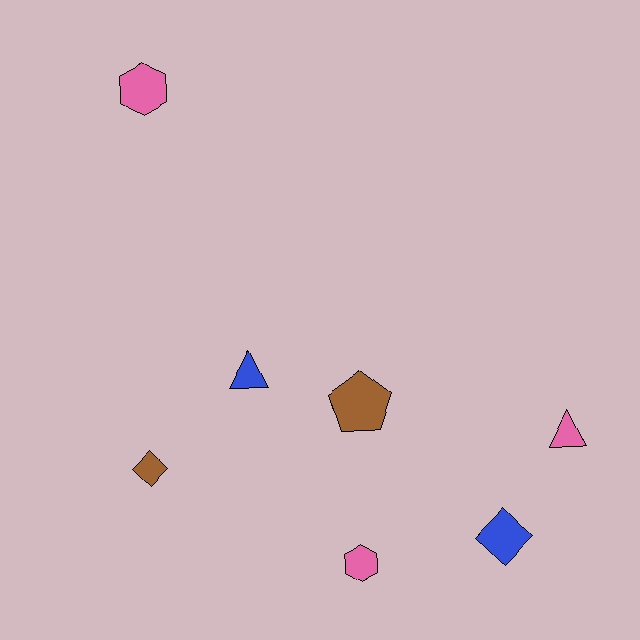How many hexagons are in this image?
There are 2 hexagons.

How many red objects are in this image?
There are no red objects.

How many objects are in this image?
There are 7 objects.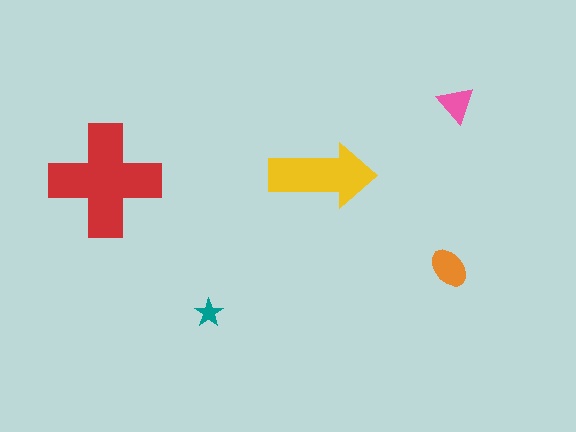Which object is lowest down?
The teal star is bottommost.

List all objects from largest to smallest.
The red cross, the yellow arrow, the orange ellipse, the pink triangle, the teal star.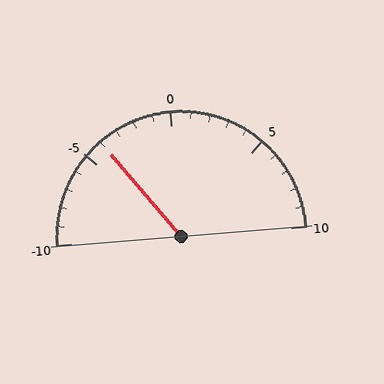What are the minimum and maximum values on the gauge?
The gauge ranges from -10 to 10.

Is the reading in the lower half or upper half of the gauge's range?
The reading is in the lower half of the range (-10 to 10).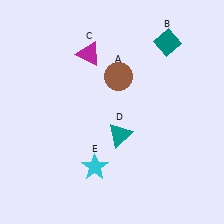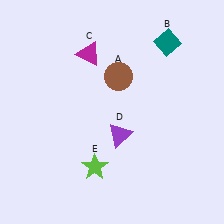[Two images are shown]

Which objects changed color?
D changed from teal to purple. E changed from cyan to lime.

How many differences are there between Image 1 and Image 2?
There are 2 differences between the two images.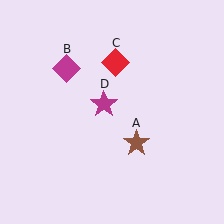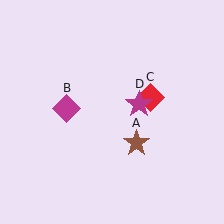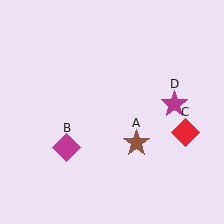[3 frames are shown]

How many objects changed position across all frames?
3 objects changed position: magenta diamond (object B), red diamond (object C), magenta star (object D).